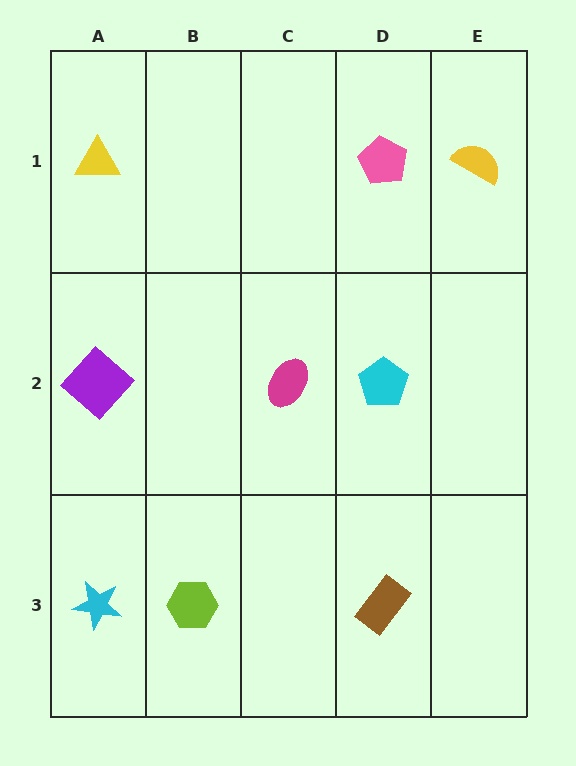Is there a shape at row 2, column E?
No, that cell is empty.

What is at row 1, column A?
A yellow triangle.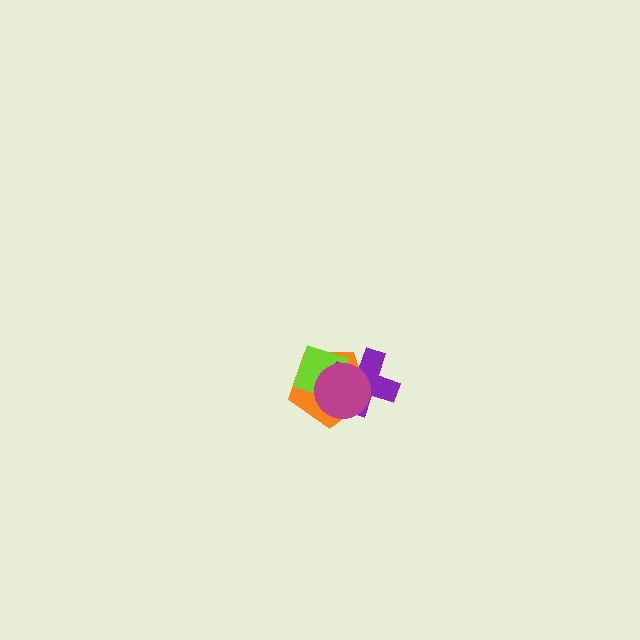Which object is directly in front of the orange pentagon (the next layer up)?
The lime diamond is directly in front of the orange pentagon.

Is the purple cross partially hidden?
Yes, it is partially covered by another shape.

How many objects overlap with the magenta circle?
3 objects overlap with the magenta circle.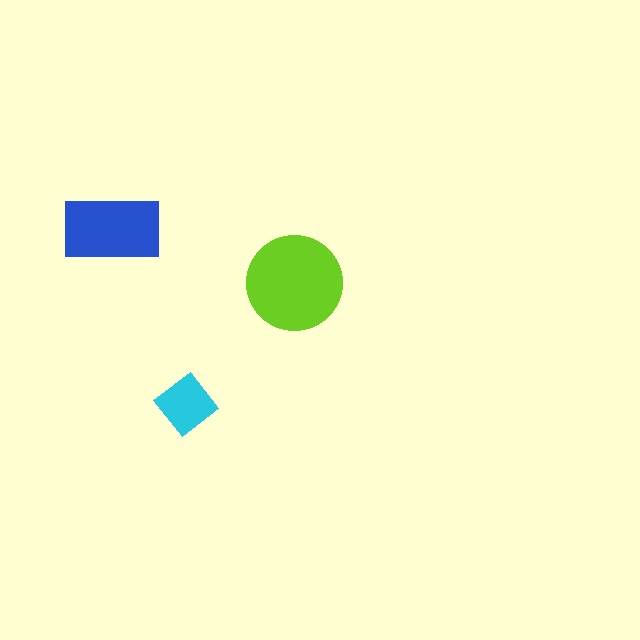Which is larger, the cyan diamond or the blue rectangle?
The blue rectangle.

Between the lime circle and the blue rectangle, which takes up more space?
The lime circle.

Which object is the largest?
The lime circle.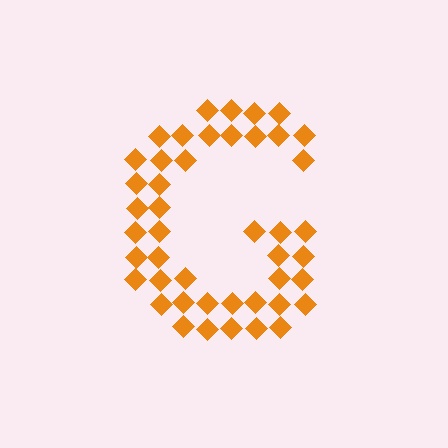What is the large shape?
The large shape is the letter G.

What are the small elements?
The small elements are diamonds.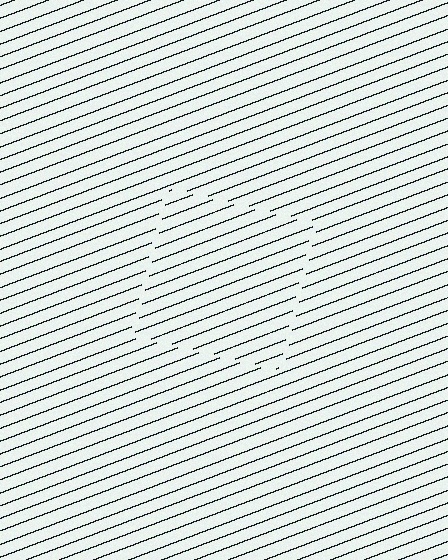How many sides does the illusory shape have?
4 sides — the line-ends trace a square.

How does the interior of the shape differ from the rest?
The interior of the shape contains the same grating, shifted by half a period — the contour is defined by the phase discontinuity where line-ends from the inner and outer gratings abut.